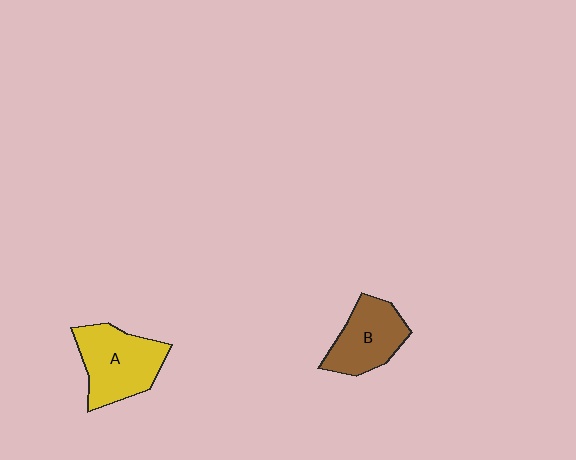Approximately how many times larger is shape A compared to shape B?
Approximately 1.2 times.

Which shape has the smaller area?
Shape B (brown).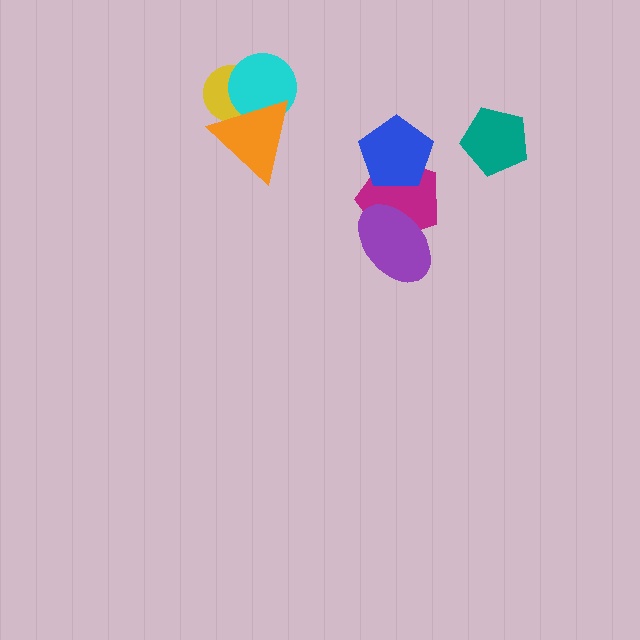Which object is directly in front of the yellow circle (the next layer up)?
The cyan circle is directly in front of the yellow circle.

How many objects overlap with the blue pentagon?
1 object overlaps with the blue pentagon.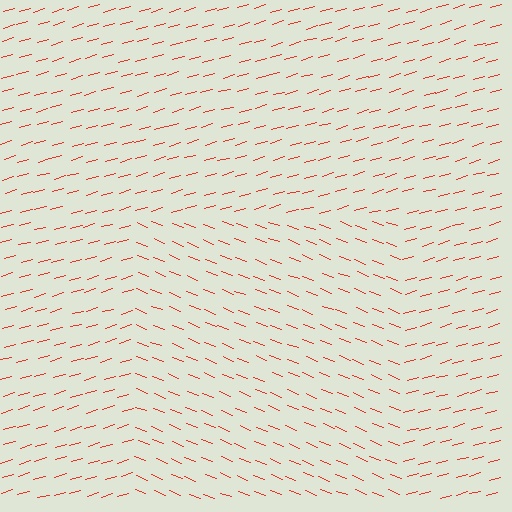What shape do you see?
I see a rectangle.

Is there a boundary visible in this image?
Yes, there is a texture boundary formed by a change in line orientation.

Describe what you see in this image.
The image is filled with small red line segments. A rectangle region in the image has lines oriented differently from the surrounding lines, creating a visible texture boundary.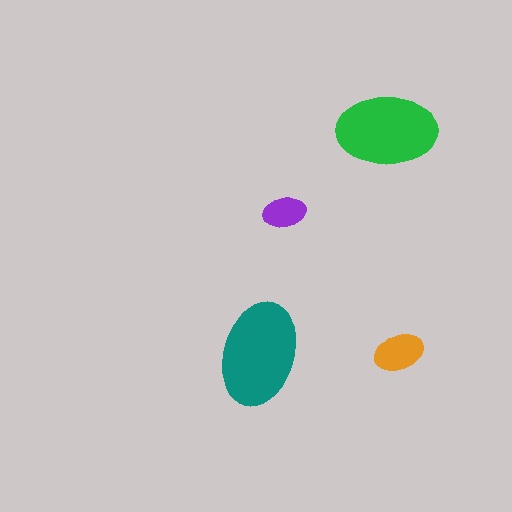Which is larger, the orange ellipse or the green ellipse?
The green one.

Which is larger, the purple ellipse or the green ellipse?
The green one.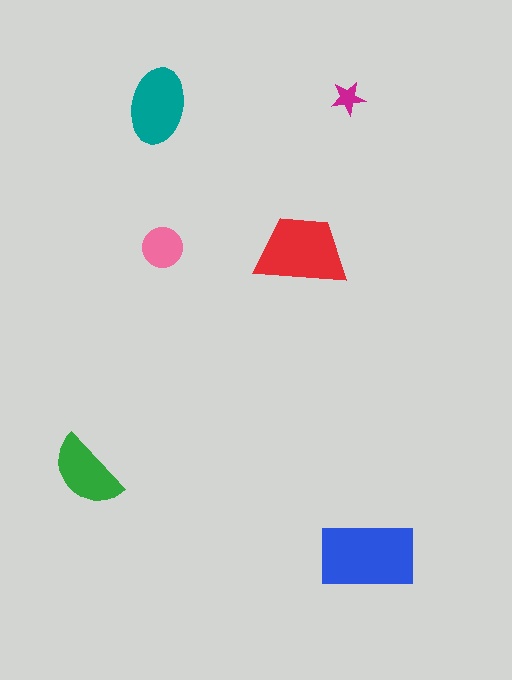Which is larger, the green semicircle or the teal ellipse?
The teal ellipse.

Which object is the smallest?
The magenta star.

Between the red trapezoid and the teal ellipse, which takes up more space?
The red trapezoid.